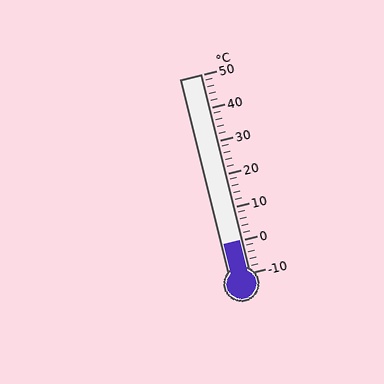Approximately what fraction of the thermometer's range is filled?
The thermometer is filled to approximately 15% of its range.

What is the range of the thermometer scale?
The thermometer scale ranges from -10°C to 50°C.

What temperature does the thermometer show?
The thermometer shows approximately 0°C.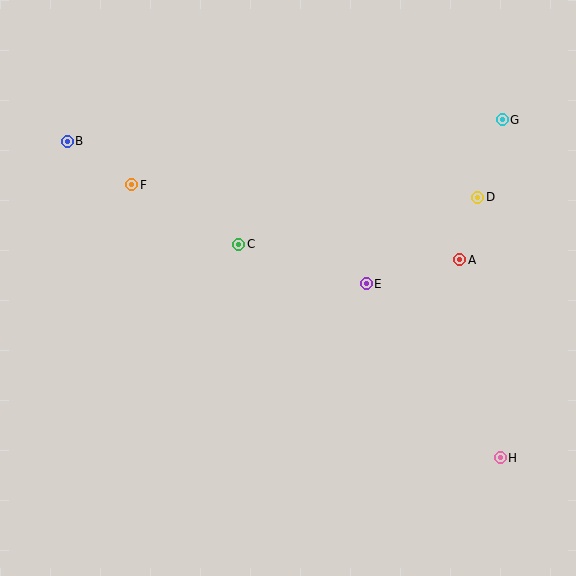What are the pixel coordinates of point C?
Point C is at (239, 244).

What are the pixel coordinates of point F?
Point F is at (132, 185).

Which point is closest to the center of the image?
Point C at (239, 244) is closest to the center.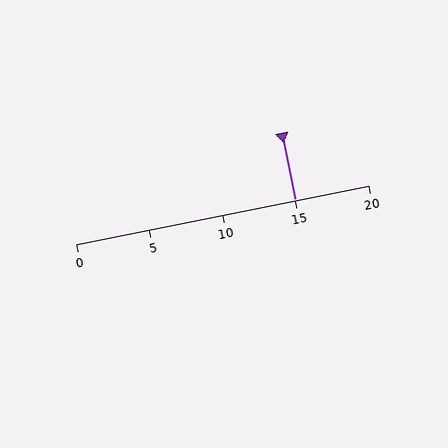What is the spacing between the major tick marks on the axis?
The major ticks are spaced 5 apart.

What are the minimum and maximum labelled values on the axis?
The axis runs from 0 to 20.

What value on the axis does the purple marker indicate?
The marker indicates approximately 15.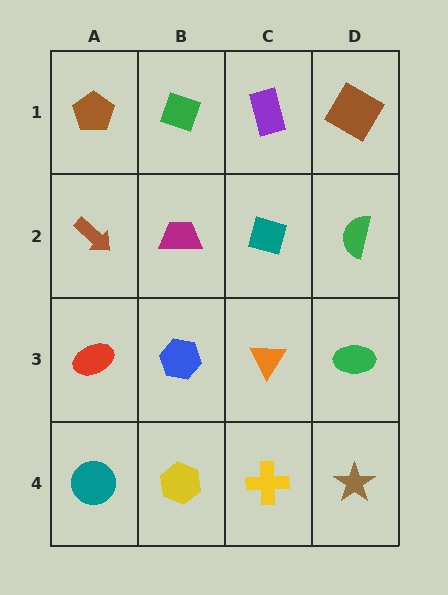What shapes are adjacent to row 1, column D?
A green semicircle (row 2, column D), a purple rectangle (row 1, column C).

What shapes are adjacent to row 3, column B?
A magenta trapezoid (row 2, column B), a yellow hexagon (row 4, column B), a red ellipse (row 3, column A), an orange triangle (row 3, column C).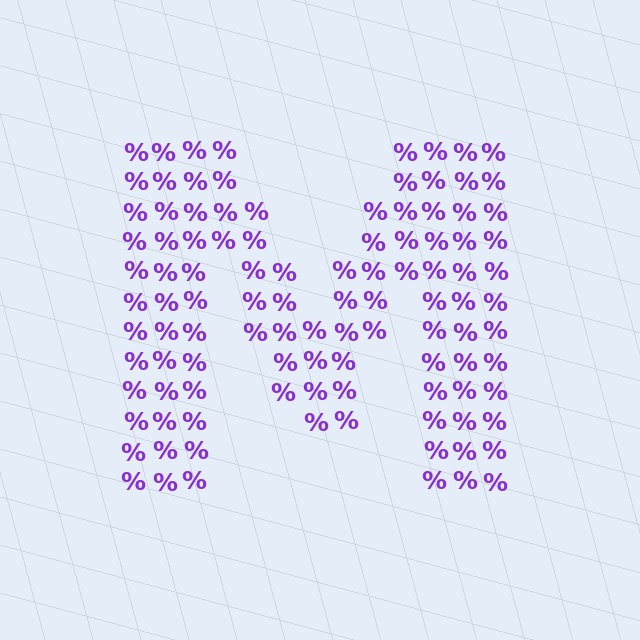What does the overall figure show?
The overall figure shows the letter M.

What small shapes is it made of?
It is made of small percent signs.